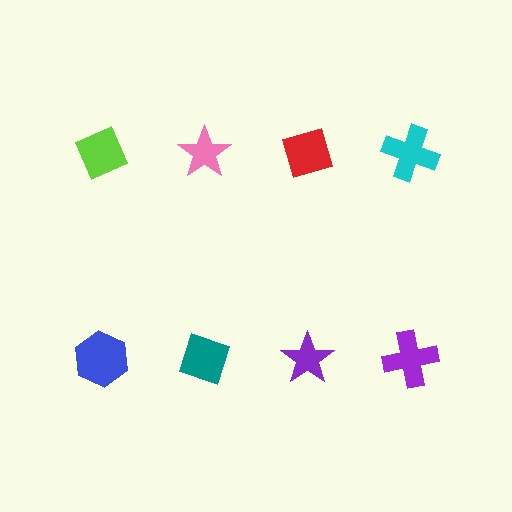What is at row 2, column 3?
A purple star.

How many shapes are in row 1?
4 shapes.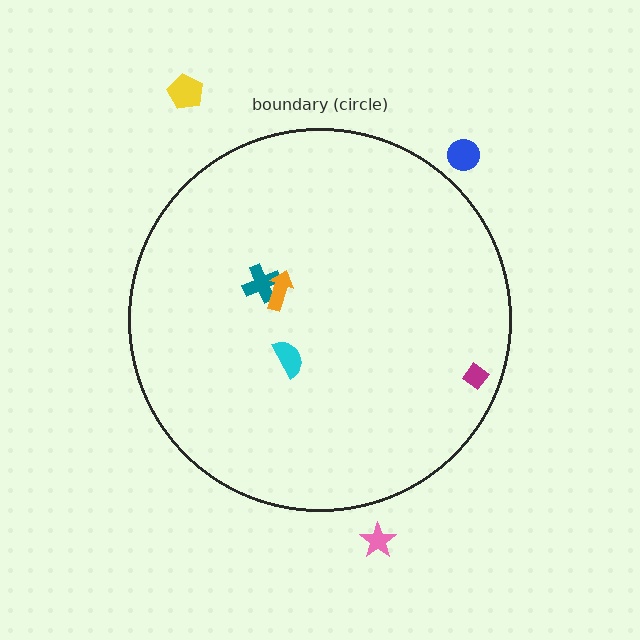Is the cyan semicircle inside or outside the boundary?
Inside.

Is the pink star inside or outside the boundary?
Outside.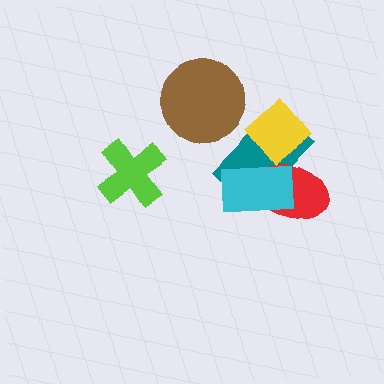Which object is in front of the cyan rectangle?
The yellow diamond is in front of the cyan rectangle.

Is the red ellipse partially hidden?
Yes, it is partially covered by another shape.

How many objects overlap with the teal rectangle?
3 objects overlap with the teal rectangle.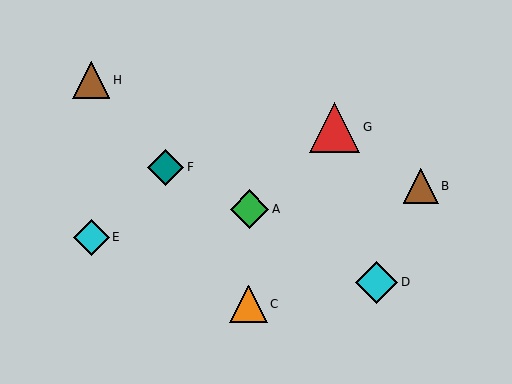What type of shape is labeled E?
Shape E is a cyan diamond.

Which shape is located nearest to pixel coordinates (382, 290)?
The cyan diamond (labeled D) at (377, 282) is nearest to that location.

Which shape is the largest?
The red triangle (labeled G) is the largest.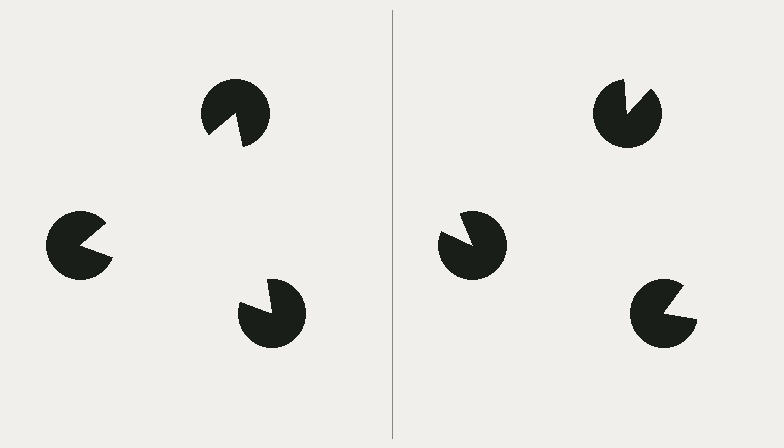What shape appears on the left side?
An illusory triangle.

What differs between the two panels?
The pac-man discs are positioned identically on both sides; only the wedge orientations differ. On the left they align to a triangle; on the right they are misaligned.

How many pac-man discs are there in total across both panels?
6 — 3 on each side.